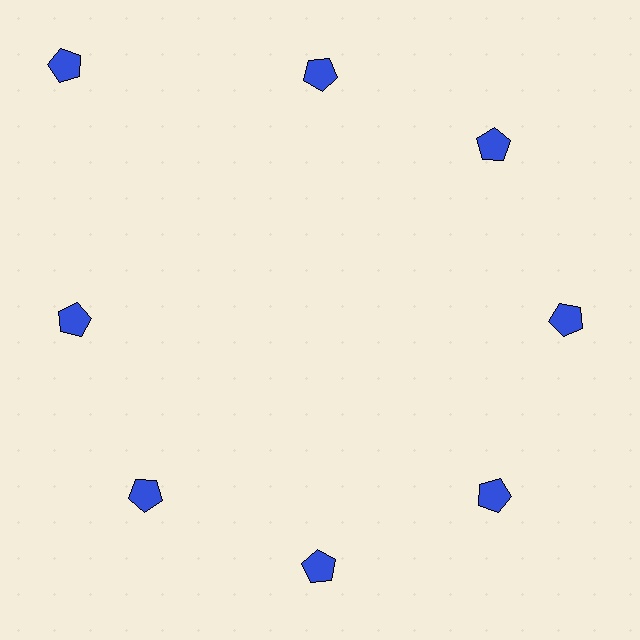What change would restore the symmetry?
The symmetry would be restored by moving it inward, back onto the ring so that all 8 pentagons sit at equal angles and equal distance from the center.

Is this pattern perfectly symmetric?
No. The 8 blue pentagons are arranged in a ring, but one element near the 10 o'clock position is pushed outward from the center, breaking the 8-fold rotational symmetry.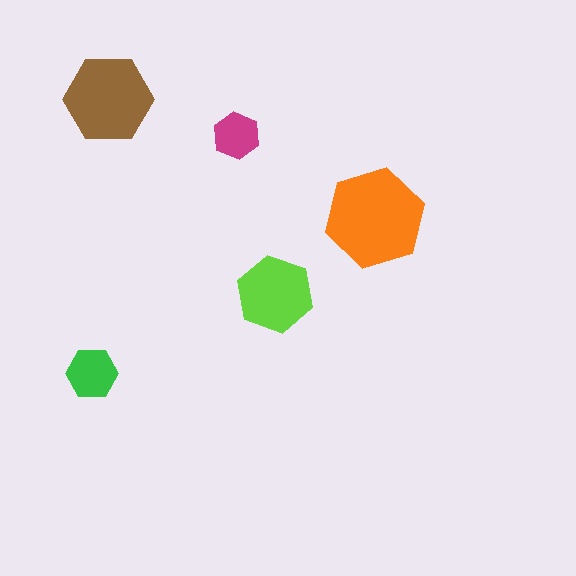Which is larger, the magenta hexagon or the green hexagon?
The green one.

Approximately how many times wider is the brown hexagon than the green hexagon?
About 1.5 times wider.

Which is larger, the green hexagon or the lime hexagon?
The lime one.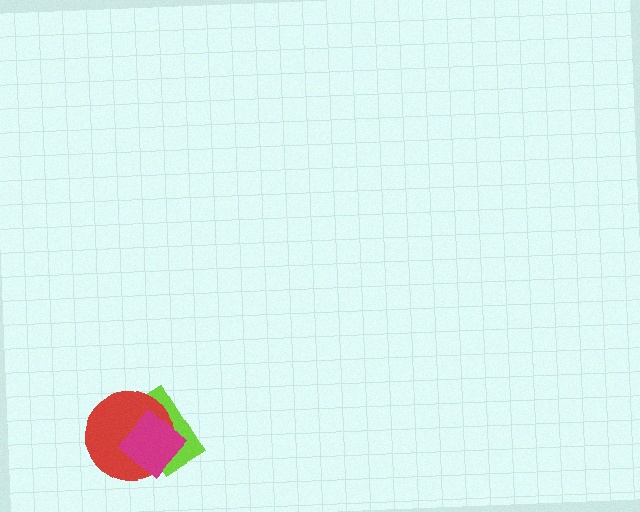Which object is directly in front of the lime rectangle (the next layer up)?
The red circle is directly in front of the lime rectangle.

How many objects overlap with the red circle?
2 objects overlap with the red circle.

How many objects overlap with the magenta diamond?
2 objects overlap with the magenta diamond.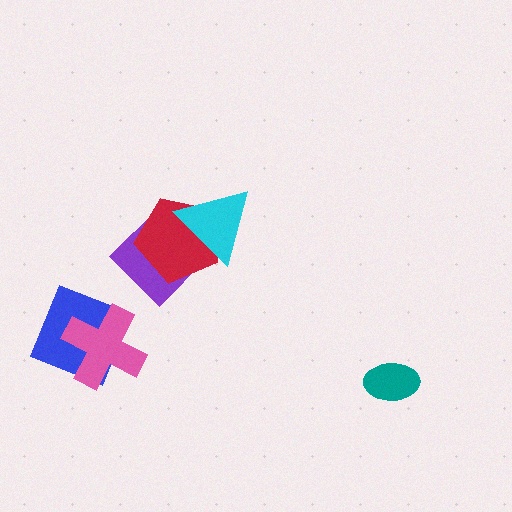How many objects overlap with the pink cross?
1 object overlaps with the pink cross.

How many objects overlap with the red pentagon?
2 objects overlap with the red pentagon.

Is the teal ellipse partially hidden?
No, no other shape covers it.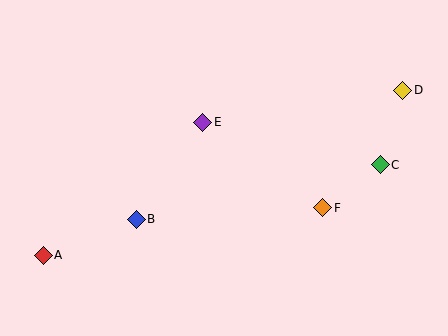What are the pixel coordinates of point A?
Point A is at (43, 255).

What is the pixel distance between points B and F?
The distance between B and F is 187 pixels.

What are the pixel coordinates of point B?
Point B is at (136, 219).